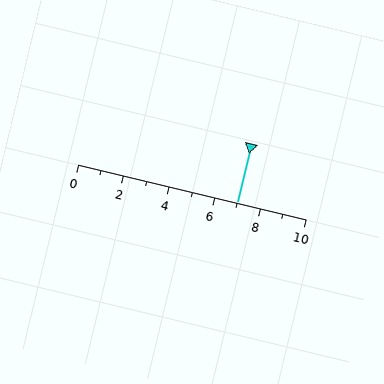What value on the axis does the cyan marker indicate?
The marker indicates approximately 7.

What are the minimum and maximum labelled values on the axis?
The axis runs from 0 to 10.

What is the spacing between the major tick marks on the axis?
The major ticks are spaced 2 apart.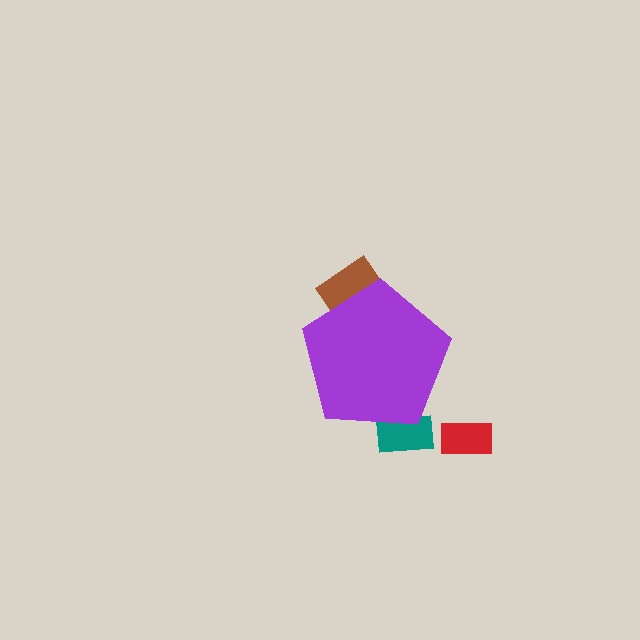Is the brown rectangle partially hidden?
Yes, the brown rectangle is partially hidden behind the purple pentagon.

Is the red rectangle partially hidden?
No, the red rectangle is fully visible.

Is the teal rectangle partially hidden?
Yes, the teal rectangle is partially hidden behind the purple pentagon.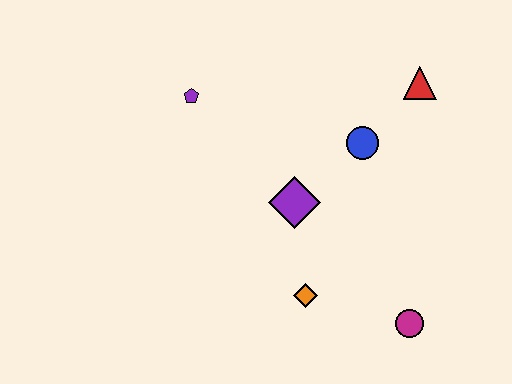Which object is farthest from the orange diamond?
The red triangle is farthest from the orange diamond.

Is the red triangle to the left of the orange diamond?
No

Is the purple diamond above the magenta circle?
Yes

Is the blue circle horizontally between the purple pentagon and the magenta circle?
Yes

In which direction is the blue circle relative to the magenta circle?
The blue circle is above the magenta circle.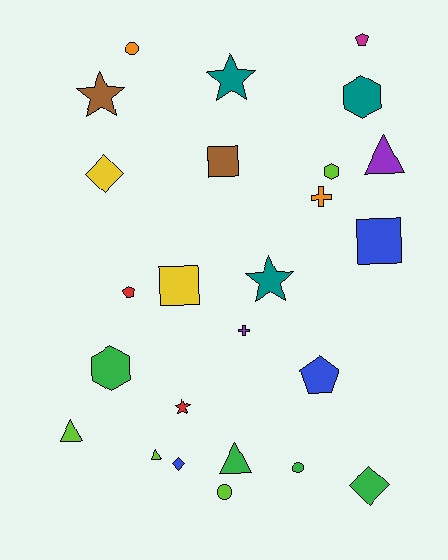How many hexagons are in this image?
There are 3 hexagons.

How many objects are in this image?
There are 25 objects.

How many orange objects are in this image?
There are 2 orange objects.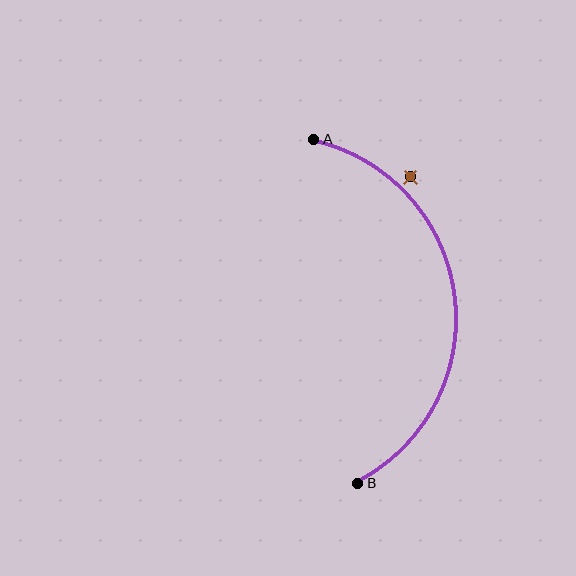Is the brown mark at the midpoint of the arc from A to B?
No — the brown mark does not lie on the arc at all. It sits slightly outside the curve.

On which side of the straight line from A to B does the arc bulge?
The arc bulges to the right of the straight line connecting A and B.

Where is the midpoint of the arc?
The arc midpoint is the point on the curve farthest from the straight line joining A and B. It sits to the right of that line.